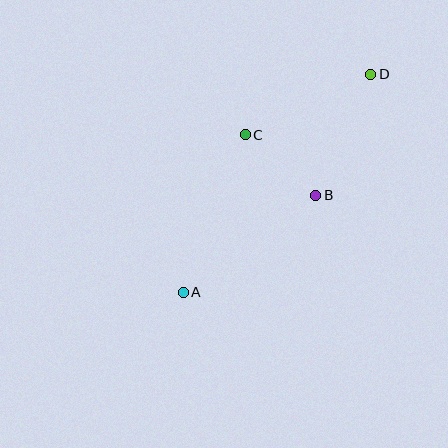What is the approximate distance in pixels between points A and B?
The distance between A and B is approximately 164 pixels.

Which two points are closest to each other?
Points B and C are closest to each other.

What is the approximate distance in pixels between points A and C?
The distance between A and C is approximately 169 pixels.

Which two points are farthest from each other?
Points A and D are farthest from each other.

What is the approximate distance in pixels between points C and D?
The distance between C and D is approximately 139 pixels.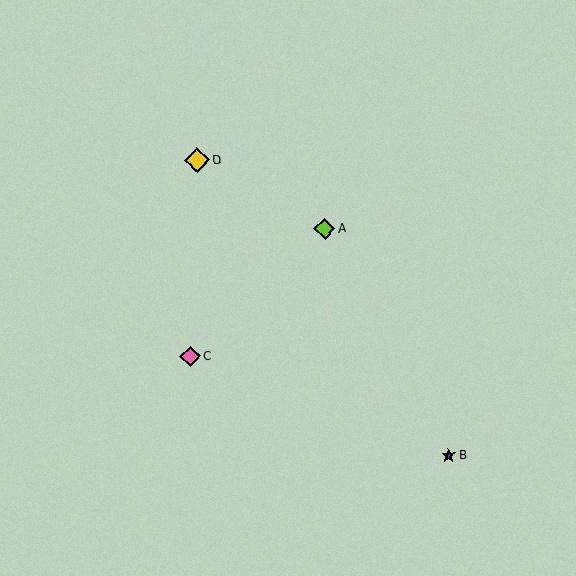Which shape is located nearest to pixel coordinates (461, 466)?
The blue star (labeled B) at (449, 455) is nearest to that location.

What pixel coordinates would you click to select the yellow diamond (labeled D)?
Click at (197, 160) to select the yellow diamond D.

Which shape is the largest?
The yellow diamond (labeled D) is the largest.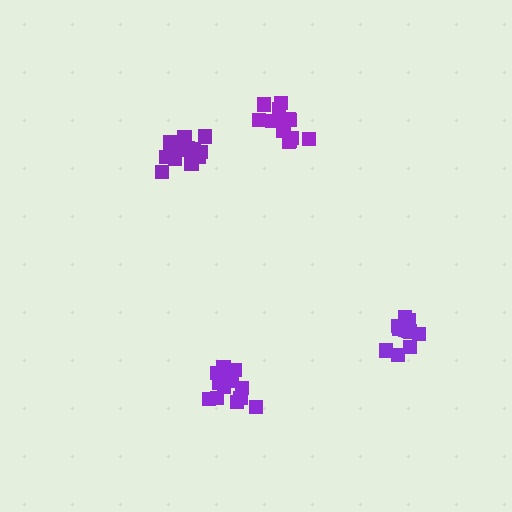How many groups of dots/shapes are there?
There are 4 groups.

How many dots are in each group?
Group 1: 14 dots, Group 2: 12 dots, Group 3: 14 dots, Group 4: 16 dots (56 total).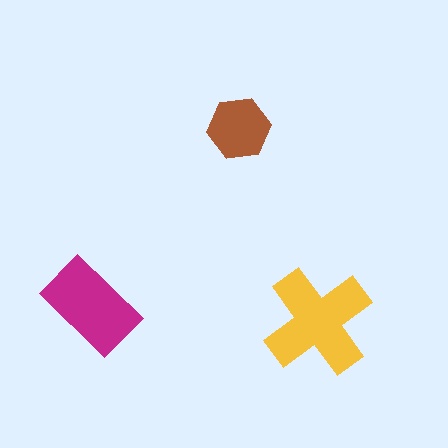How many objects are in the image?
There are 3 objects in the image.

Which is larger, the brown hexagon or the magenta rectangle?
The magenta rectangle.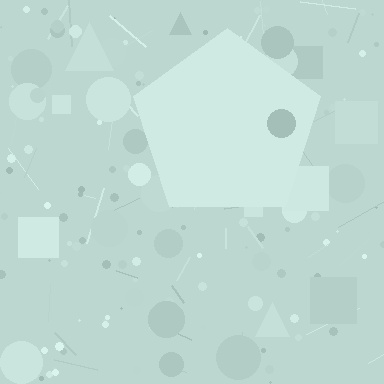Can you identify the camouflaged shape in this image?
The camouflaged shape is a pentagon.